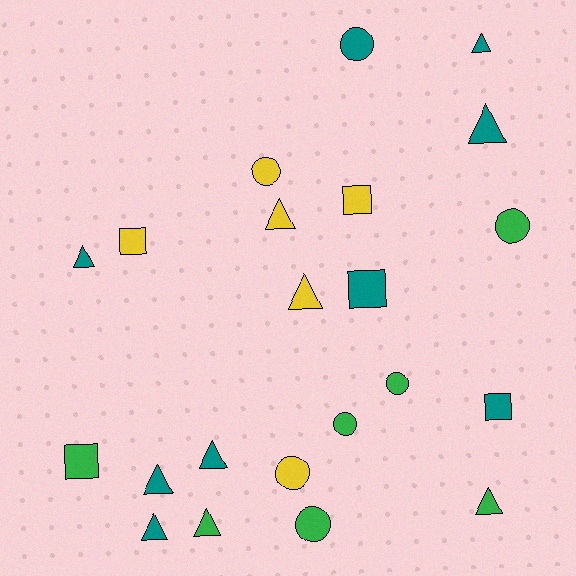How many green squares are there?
There is 1 green square.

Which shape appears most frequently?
Triangle, with 10 objects.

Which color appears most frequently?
Teal, with 9 objects.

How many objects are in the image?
There are 22 objects.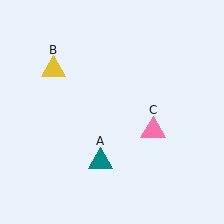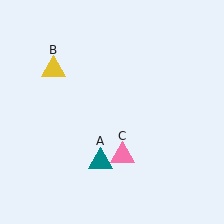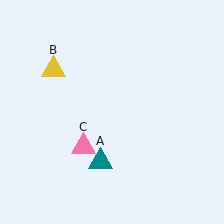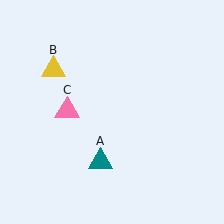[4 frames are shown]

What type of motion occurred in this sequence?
The pink triangle (object C) rotated clockwise around the center of the scene.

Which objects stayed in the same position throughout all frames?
Teal triangle (object A) and yellow triangle (object B) remained stationary.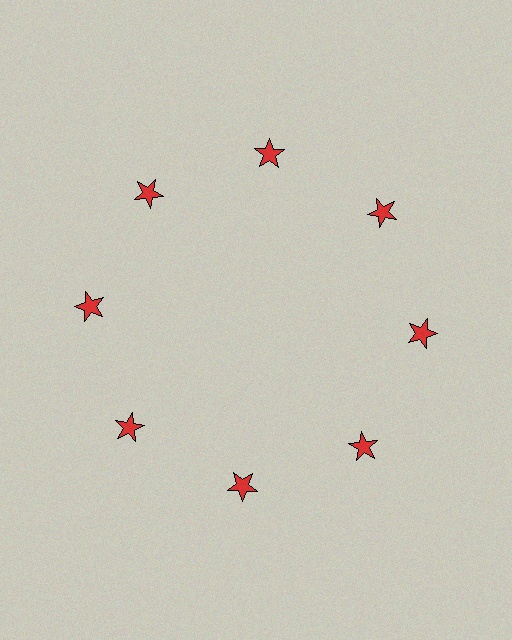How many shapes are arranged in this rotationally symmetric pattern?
There are 8 shapes, arranged in 8 groups of 1.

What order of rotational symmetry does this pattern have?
This pattern has 8-fold rotational symmetry.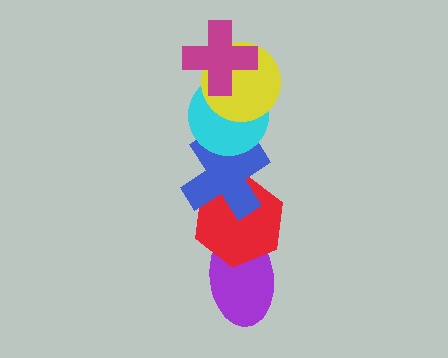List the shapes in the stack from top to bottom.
From top to bottom: the magenta cross, the yellow circle, the cyan circle, the blue cross, the red hexagon, the purple ellipse.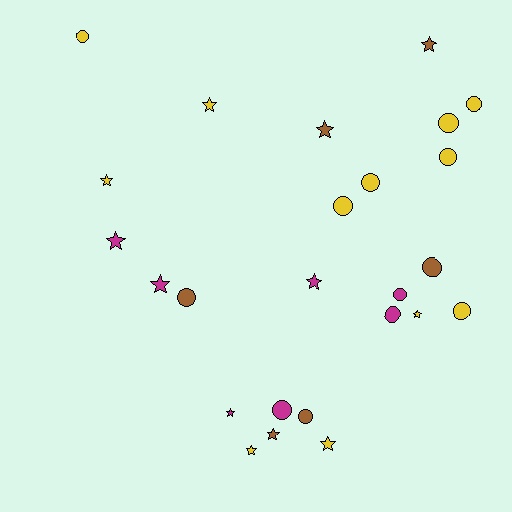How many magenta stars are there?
There are 4 magenta stars.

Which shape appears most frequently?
Circle, with 13 objects.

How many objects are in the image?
There are 25 objects.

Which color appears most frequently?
Yellow, with 12 objects.